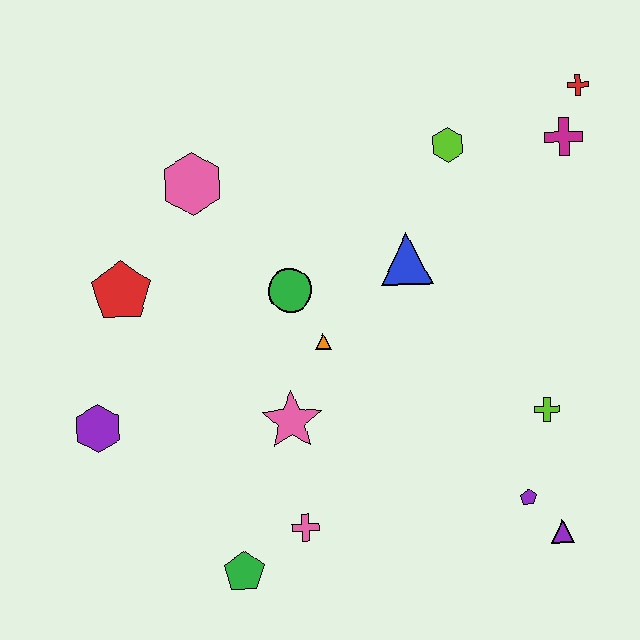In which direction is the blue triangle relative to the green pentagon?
The blue triangle is above the green pentagon.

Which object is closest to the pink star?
The orange triangle is closest to the pink star.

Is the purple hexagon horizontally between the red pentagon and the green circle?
No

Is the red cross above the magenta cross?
Yes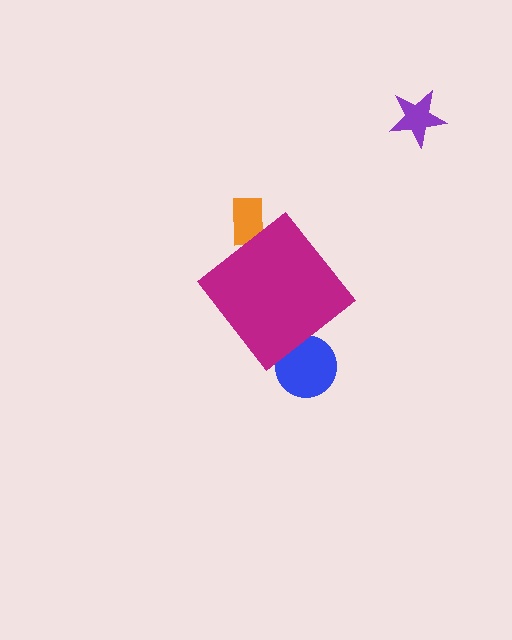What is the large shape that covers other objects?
A magenta diamond.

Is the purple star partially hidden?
No, the purple star is fully visible.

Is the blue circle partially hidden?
Yes, the blue circle is partially hidden behind the magenta diamond.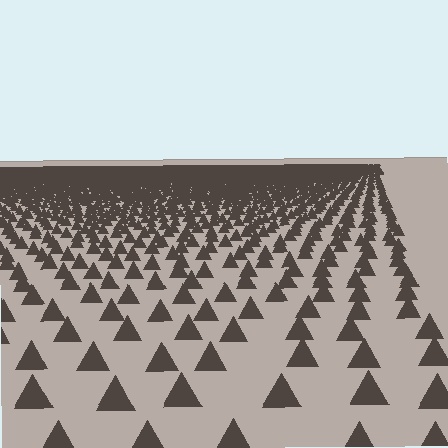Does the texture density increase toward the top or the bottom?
Density increases toward the top.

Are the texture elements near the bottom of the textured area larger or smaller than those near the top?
Larger. Near the bottom, elements are closer to the viewer and appear at a bigger on-screen size.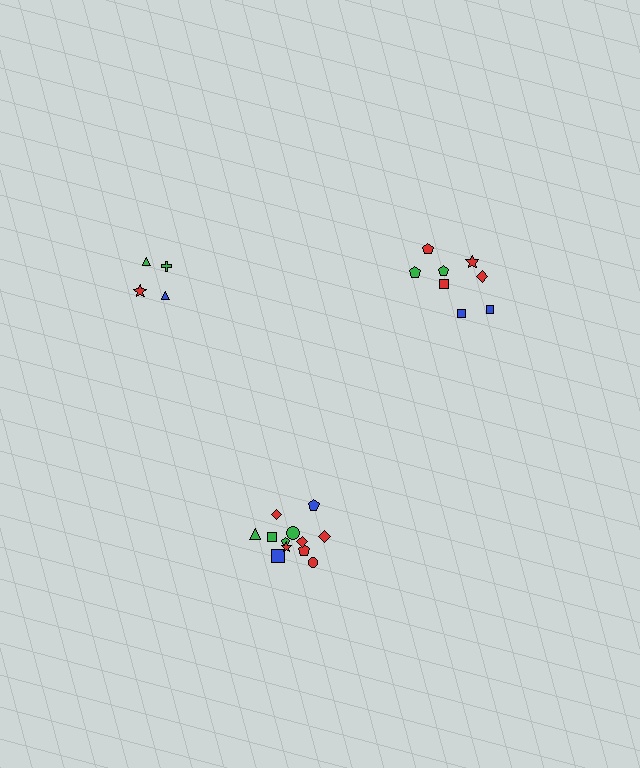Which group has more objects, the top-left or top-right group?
The top-right group.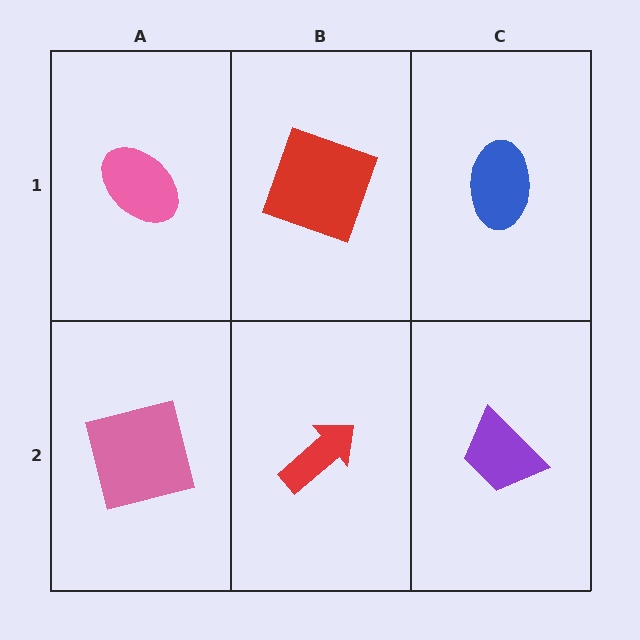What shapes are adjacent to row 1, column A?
A pink square (row 2, column A), a red square (row 1, column B).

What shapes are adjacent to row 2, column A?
A pink ellipse (row 1, column A), a red arrow (row 2, column B).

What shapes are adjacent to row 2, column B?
A red square (row 1, column B), a pink square (row 2, column A), a purple trapezoid (row 2, column C).